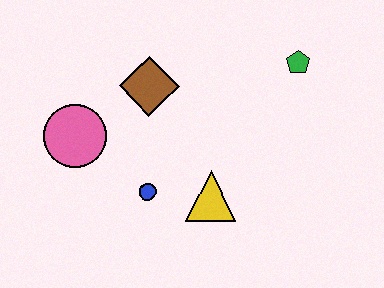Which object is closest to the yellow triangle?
The blue circle is closest to the yellow triangle.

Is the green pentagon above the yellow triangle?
Yes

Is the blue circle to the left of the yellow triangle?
Yes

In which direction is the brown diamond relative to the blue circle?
The brown diamond is above the blue circle.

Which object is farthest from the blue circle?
The green pentagon is farthest from the blue circle.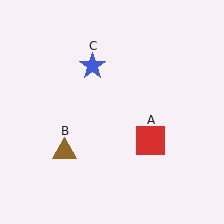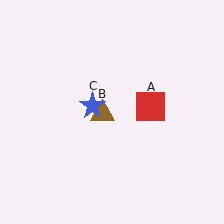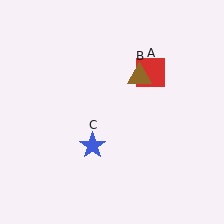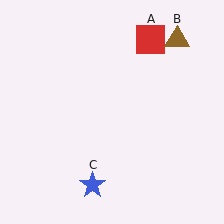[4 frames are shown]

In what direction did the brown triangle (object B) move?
The brown triangle (object B) moved up and to the right.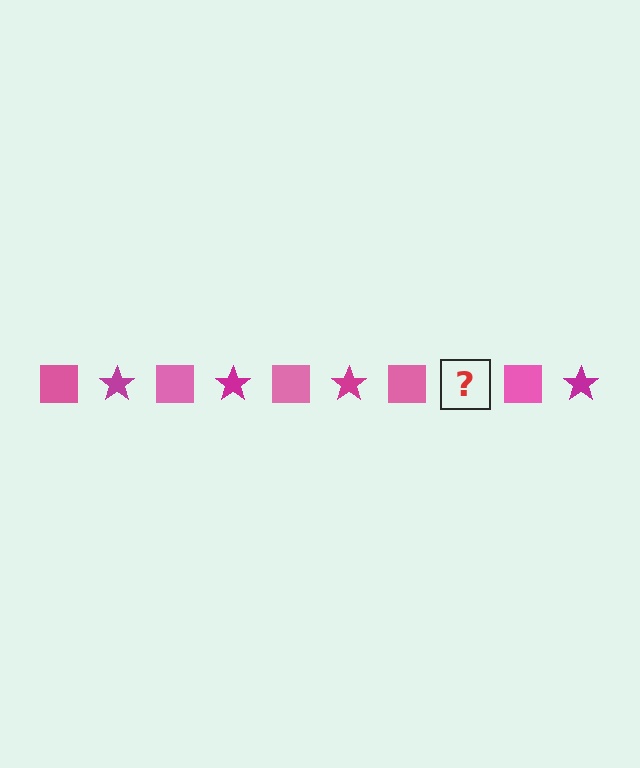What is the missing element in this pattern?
The missing element is a magenta star.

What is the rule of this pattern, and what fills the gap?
The rule is that the pattern alternates between pink square and magenta star. The gap should be filled with a magenta star.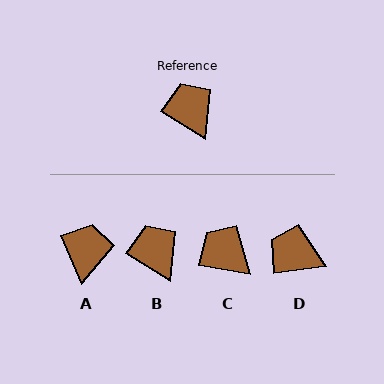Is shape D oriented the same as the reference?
No, it is off by about 39 degrees.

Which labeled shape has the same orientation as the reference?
B.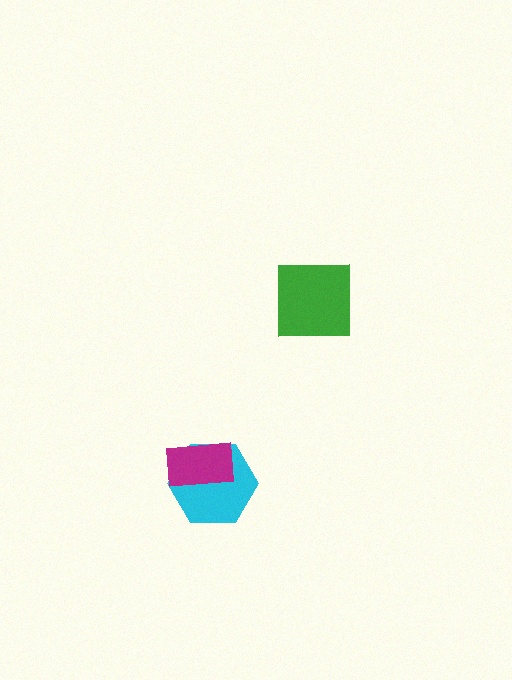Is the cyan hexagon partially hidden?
Yes, it is partially covered by another shape.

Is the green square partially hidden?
No, no other shape covers it.